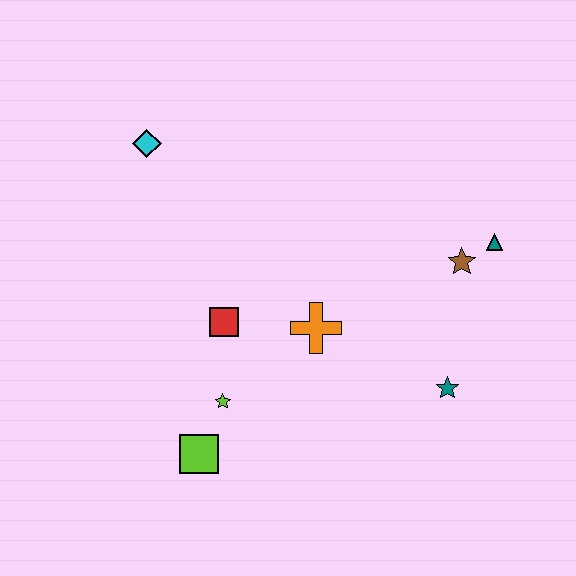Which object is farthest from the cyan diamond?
The teal star is farthest from the cyan diamond.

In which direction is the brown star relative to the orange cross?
The brown star is to the right of the orange cross.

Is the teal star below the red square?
Yes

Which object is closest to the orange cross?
The red square is closest to the orange cross.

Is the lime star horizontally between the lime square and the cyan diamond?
No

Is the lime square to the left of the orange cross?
Yes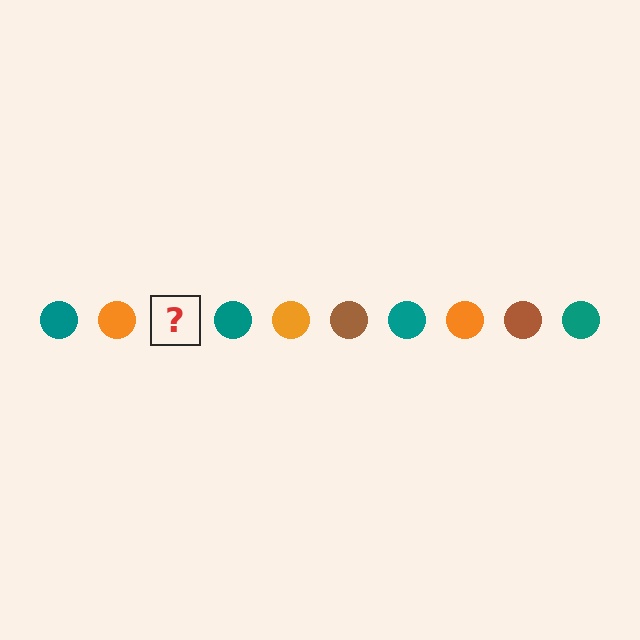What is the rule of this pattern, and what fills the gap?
The rule is that the pattern cycles through teal, orange, brown circles. The gap should be filled with a brown circle.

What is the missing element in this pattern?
The missing element is a brown circle.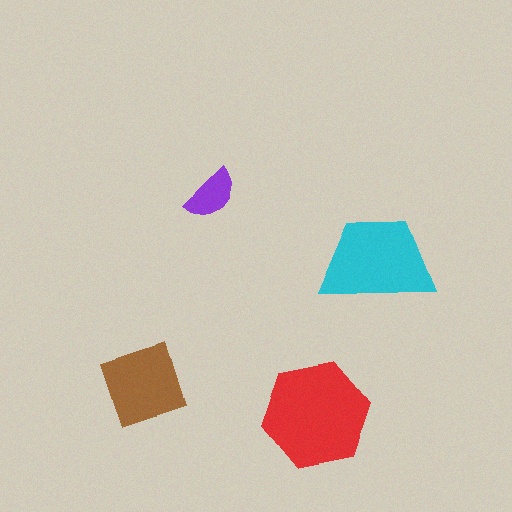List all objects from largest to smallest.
The red hexagon, the cyan trapezoid, the brown diamond, the purple semicircle.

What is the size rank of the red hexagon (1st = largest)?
1st.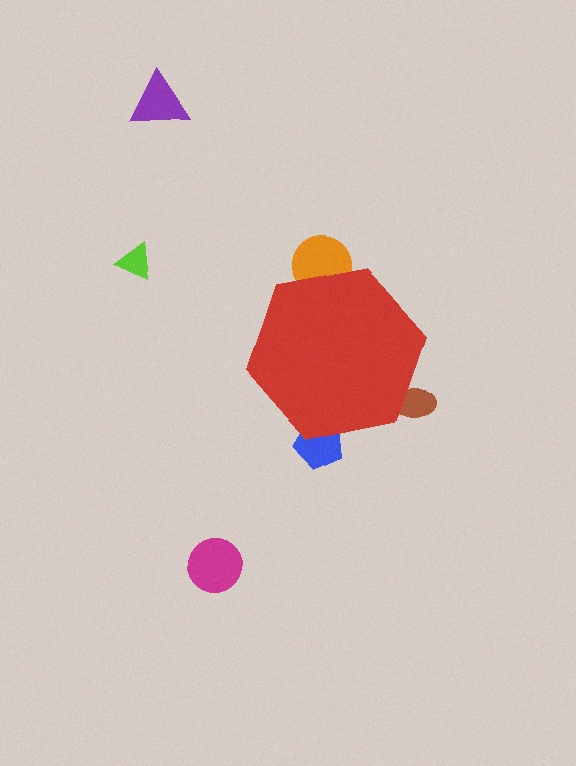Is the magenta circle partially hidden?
No, the magenta circle is fully visible.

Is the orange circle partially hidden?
Yes, the orange circle is partially hidden behind the red hexagon.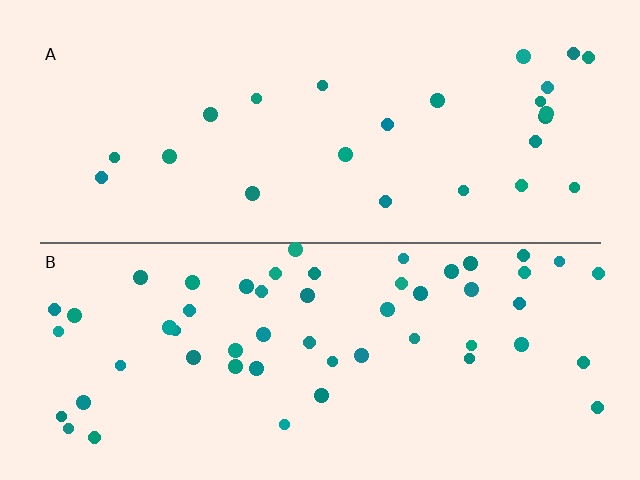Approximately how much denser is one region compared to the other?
Approximately 2.2× — region B over region A.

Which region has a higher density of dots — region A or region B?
B (the bottom).